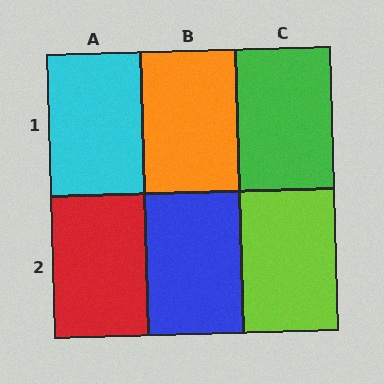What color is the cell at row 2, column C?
Lime.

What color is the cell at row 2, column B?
Blue.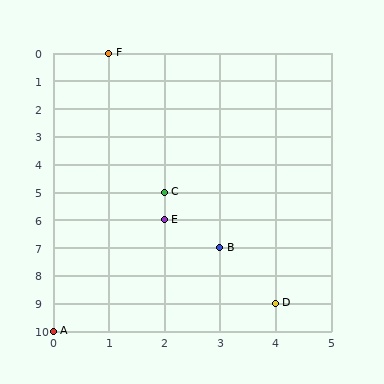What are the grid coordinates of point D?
Point D is at grid coordinates (4, 9).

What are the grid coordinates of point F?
Point F is at grid coordinates (1, 0).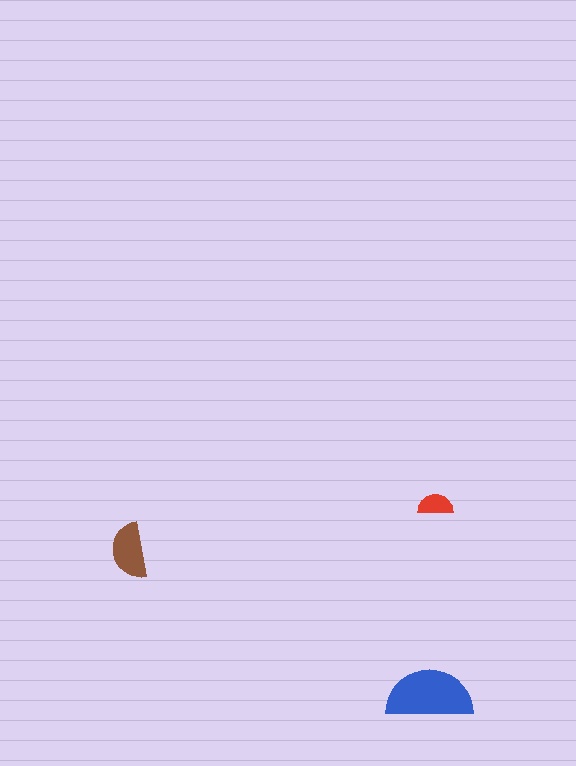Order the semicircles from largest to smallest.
the blue one, the brown one, the red one.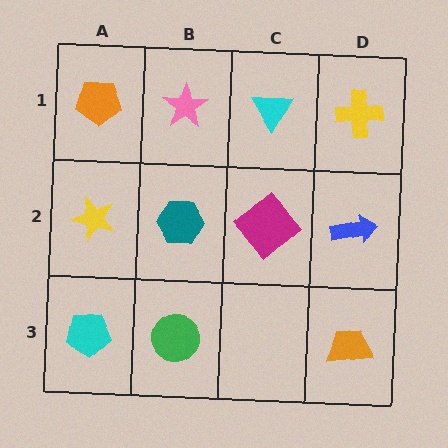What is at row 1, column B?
A pink star.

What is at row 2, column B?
A teal hexagon.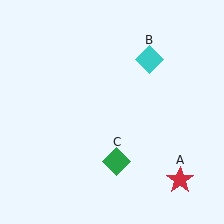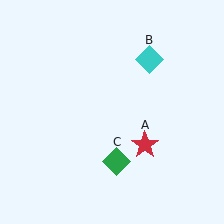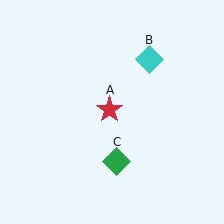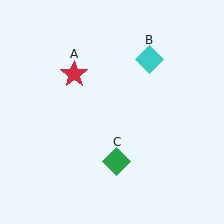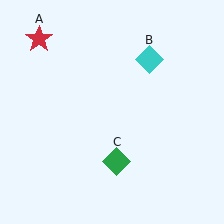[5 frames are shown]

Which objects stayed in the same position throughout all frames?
Cyan diamond (object B) and green diamond (object C) remained stationary.